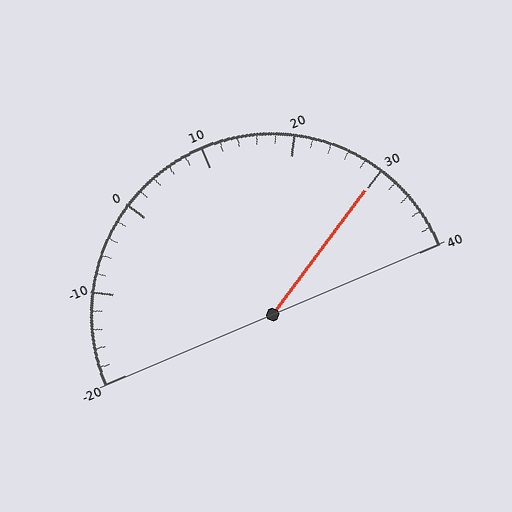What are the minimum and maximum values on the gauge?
The gauge ranges from -20 to 40.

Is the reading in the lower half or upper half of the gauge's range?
The reading is in the upper half of the range (-20 to 40).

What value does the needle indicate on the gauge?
The needle indicates approximately 30.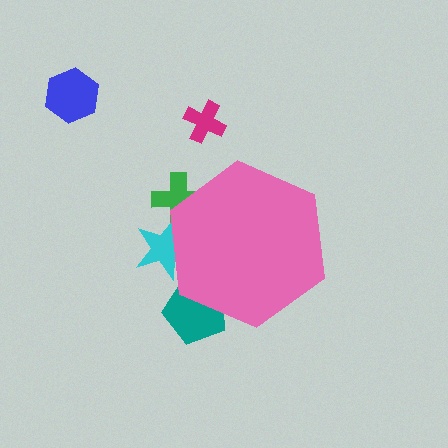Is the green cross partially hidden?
Yes, the green cross is partially hidden behind the pink hexagon.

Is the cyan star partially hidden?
Yes, the cyan star is partially hidden behind the pink hexagon.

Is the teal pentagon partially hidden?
Yes, the teal pentagon is partially hidden behind the pink hexagon.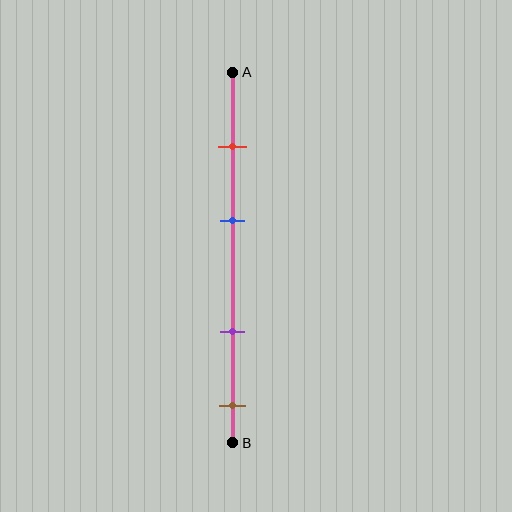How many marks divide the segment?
There are 4 marks dividing the segment.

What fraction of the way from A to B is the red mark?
The red mark is approximately 20% (0.2) of the way from A to B.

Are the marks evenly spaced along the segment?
No, the marks are not evenly spaced.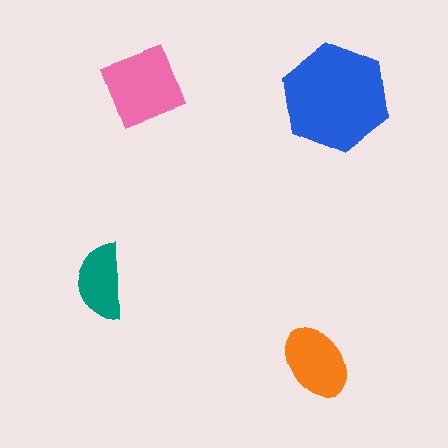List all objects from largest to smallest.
The blue hexagon, the pink square, the orange ellipse, the teal semicircle.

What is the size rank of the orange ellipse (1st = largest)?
3rd.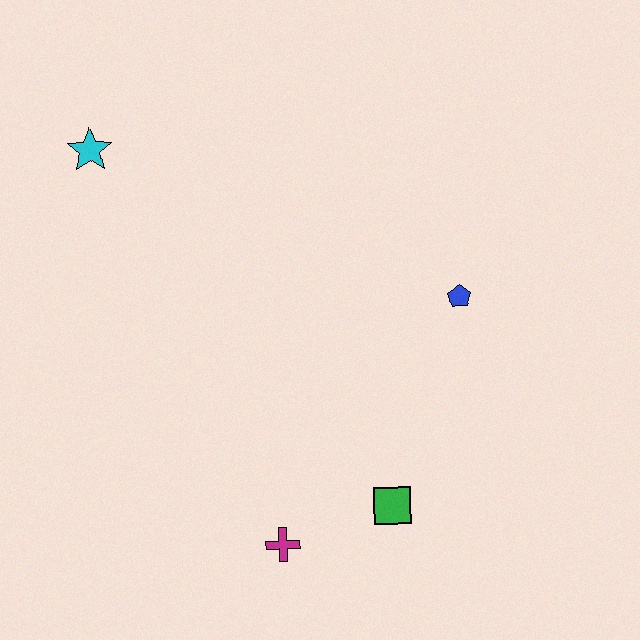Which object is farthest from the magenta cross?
The cyan star is farthest from the magenta cross.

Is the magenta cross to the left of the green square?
Yes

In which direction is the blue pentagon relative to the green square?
The blue pentagon is above the green square.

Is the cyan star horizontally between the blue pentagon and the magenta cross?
No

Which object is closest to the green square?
The magenta cross is closest to the green square.